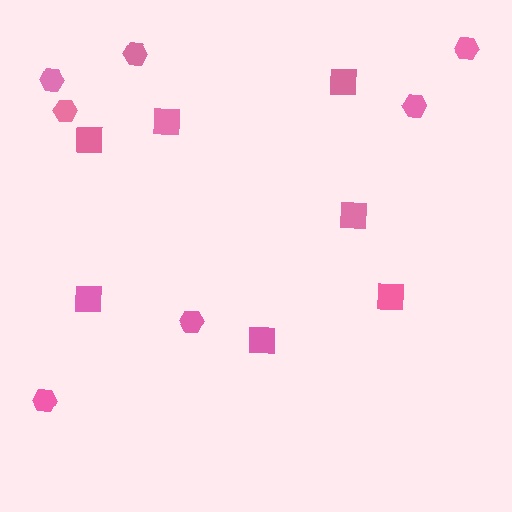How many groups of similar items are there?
There are 2 groups: one group of hexagons (7) and one group of squares (7).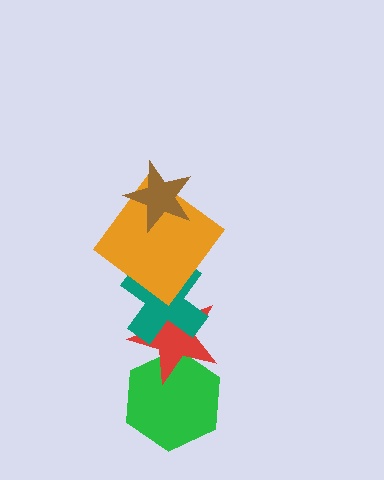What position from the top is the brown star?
The brown star is 1st from the top.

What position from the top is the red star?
The red star is 4th from the top.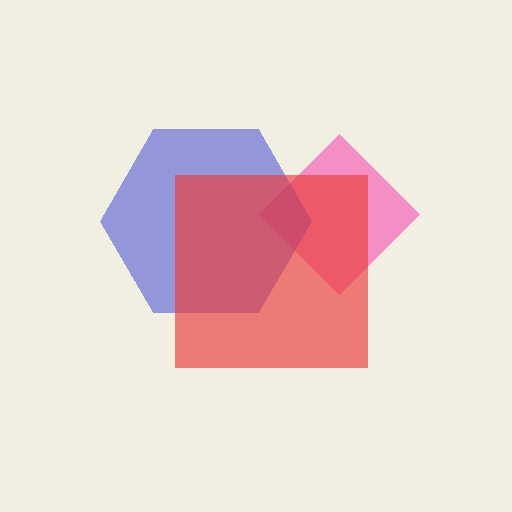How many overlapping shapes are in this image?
There are 3 overlapping shapes in the image.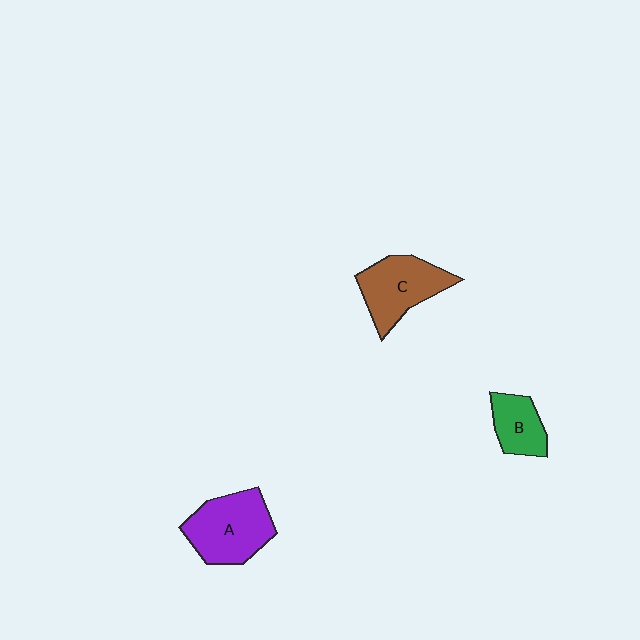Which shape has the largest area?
Shape A (purple).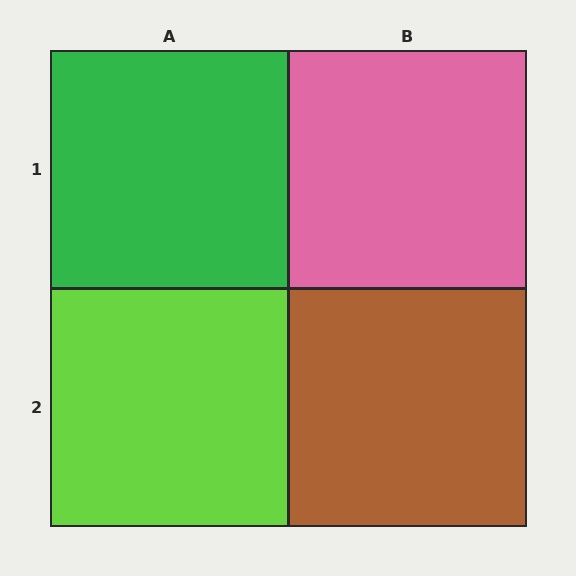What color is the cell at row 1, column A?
Green.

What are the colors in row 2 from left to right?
Lime, brown.